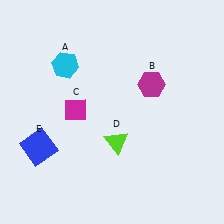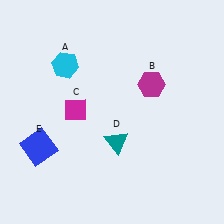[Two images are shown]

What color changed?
The triangle (D) changed from lime in Image 1 to teal in Image 2.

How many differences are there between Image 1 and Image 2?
There is 1 difference between the two images.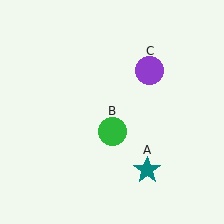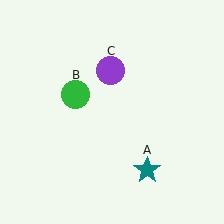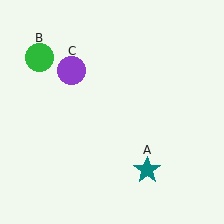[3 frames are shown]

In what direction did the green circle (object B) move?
The green circle (object B) moved up and to the left.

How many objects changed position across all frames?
2 objects changed position: green circle (object B), purple circle (object C).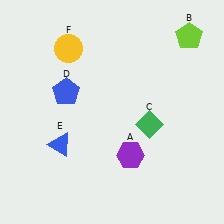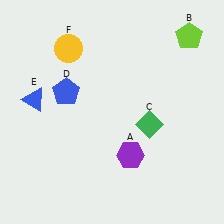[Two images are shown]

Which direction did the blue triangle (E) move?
The blue triangle (E) moved up.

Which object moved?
The blue triangle (E) moved up.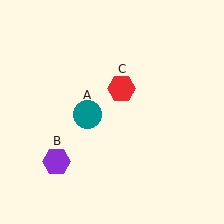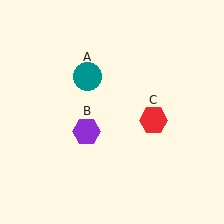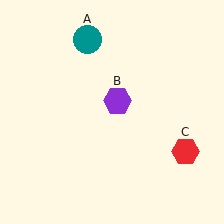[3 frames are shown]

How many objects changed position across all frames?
3 objects changed position: teal circle (object A), purple hexagon (object B), red hexagon (object C).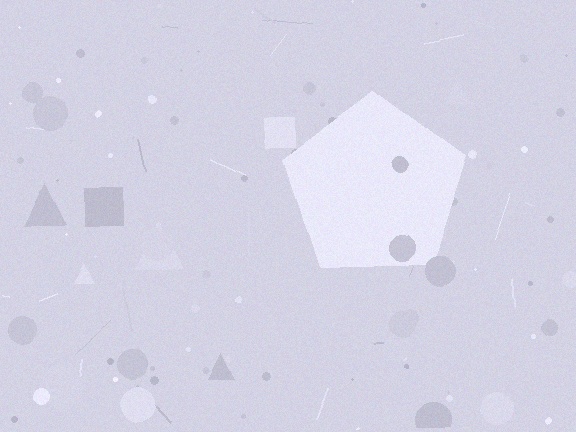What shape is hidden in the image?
A pentagon is hidden in the image.